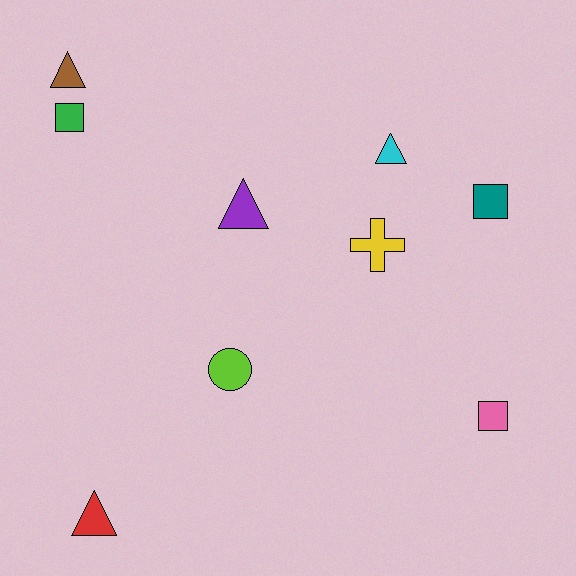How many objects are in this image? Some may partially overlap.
There are 9 objects.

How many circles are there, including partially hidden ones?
There is 1 circle.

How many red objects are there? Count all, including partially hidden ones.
There is 1 red object.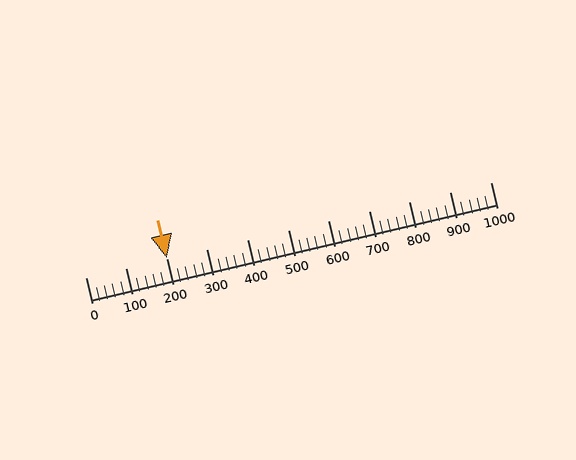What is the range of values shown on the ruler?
The ruler shows values from 0 to 1000.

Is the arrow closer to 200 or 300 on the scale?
The arrow is closer to 200.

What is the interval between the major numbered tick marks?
The major tick marks are spaced 100 units apart.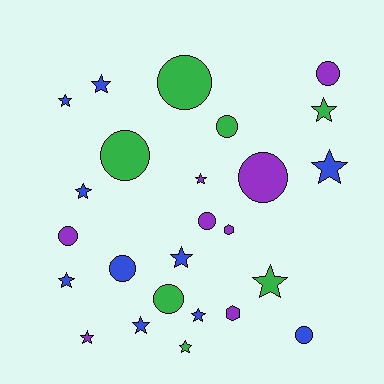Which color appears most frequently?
Blue, with 10 objects.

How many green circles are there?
There are 4 green circles.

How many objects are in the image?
There are 25 objects.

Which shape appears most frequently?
Star, with 13 objects.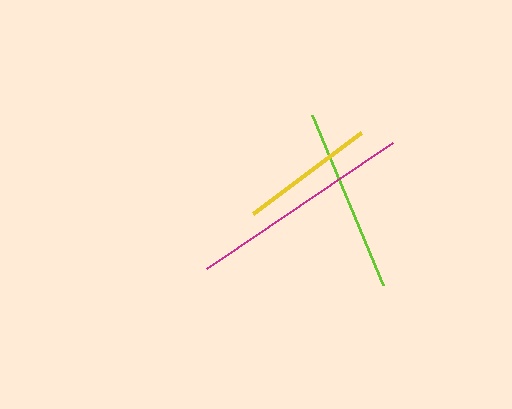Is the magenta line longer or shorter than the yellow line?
The magenta line is longer than the yellow line.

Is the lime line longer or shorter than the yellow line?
The lime line is longer than the yellow line.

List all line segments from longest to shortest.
From longest to shortest: magenta, lime, yellow.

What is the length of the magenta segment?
The magenta segment is approximately 224 pixels long.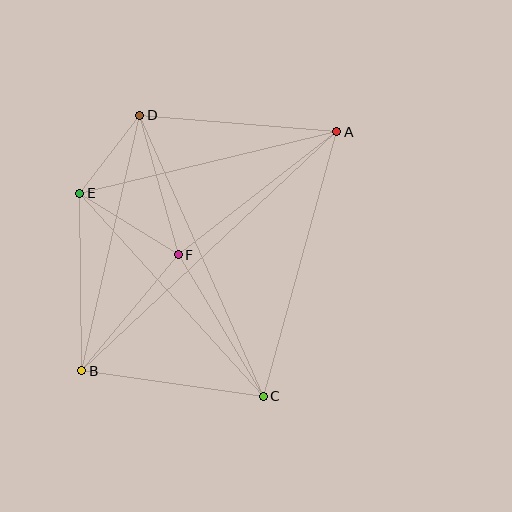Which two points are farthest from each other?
Points A and B are farthest from each other.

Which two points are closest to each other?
Points D and E are closest to each other.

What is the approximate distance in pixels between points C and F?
The distance between C and F is approximately 165 pixels.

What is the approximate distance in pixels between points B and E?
The distance between B and E is approximately 178 pixels.